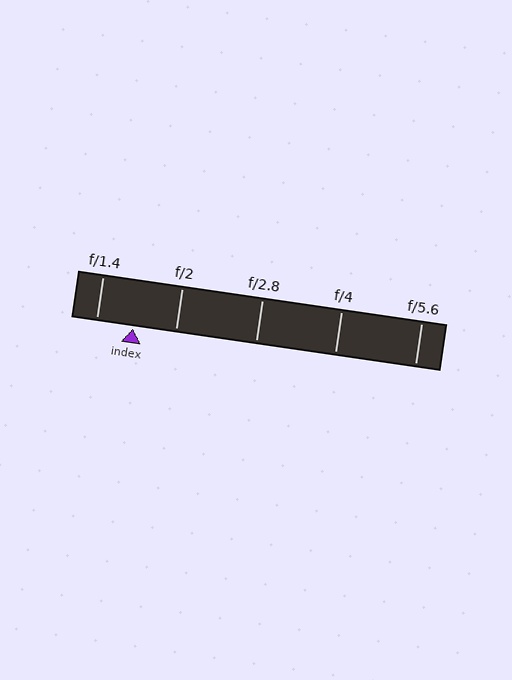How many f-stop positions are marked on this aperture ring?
There are 5 f-stop positions marked.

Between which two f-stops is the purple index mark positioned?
The index mark is between f/1.4 and f/2.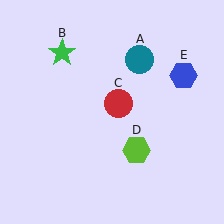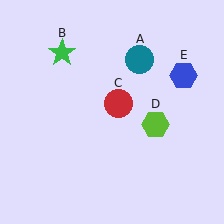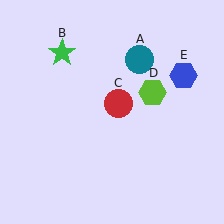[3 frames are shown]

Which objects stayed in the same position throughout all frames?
Teal circle (object A) and green star (object B) and red circle (object C) and blue hexagon (object E) remained stationary.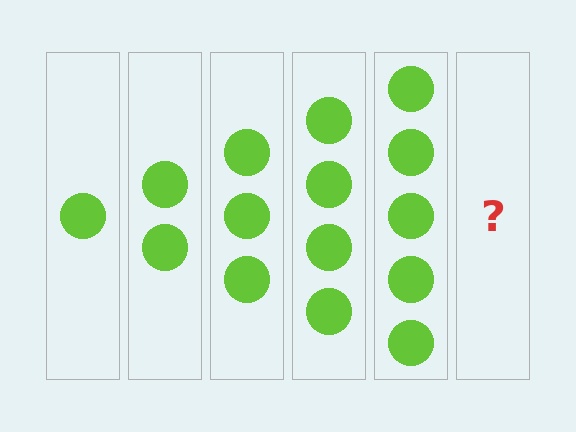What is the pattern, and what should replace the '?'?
The pattern is that each step adds one more circle. The '?' should be 6 circles.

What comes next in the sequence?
The next element should be 6 circles.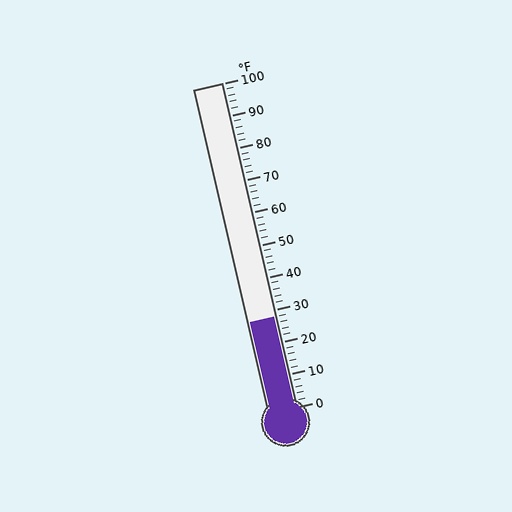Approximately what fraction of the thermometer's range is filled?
The thermometer is filled to approximately 30% of its range.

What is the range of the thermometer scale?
The thermometer scale ranges from 0°F to 100°F.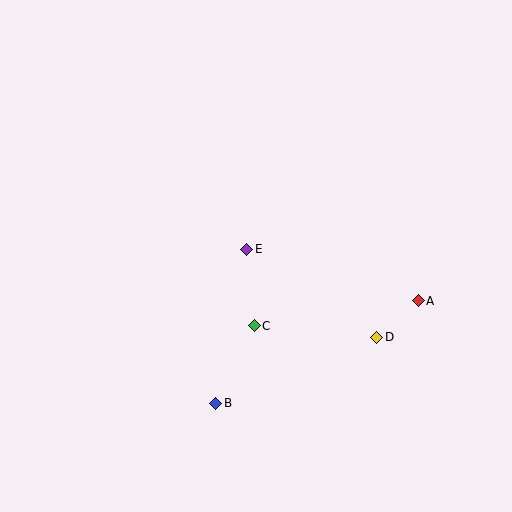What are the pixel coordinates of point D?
Point D is at (376, 338).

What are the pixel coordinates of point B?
Point B is at (216, 403).